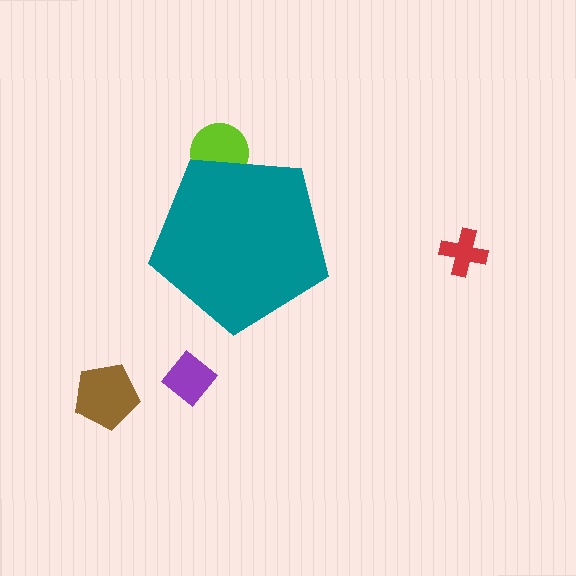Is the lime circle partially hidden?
Yes, the lime circle is partially hidden behind the teal pentagon.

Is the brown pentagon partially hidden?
No, the brown pentagon is fully visible.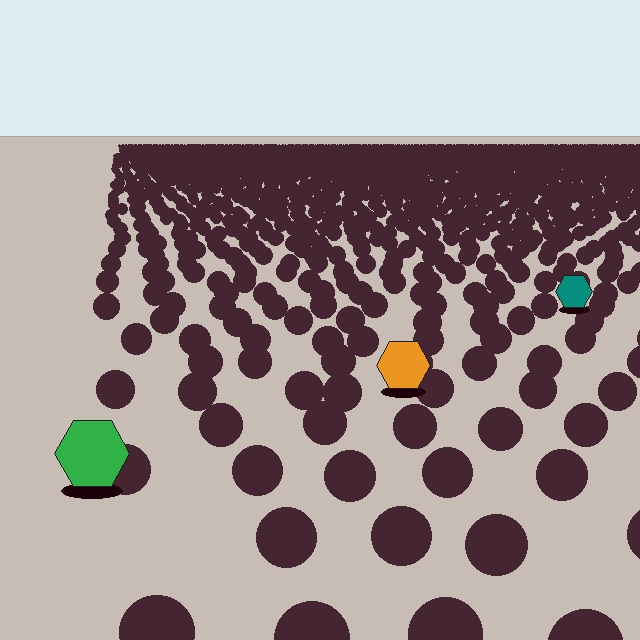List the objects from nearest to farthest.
From nearest to farthest: the green hexagon, the orange hexagon, the teal hexagon.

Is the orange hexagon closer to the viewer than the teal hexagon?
Yes. The orange hexagon is closer — you can tell from the texture gradient: the ground texture is coarser near it.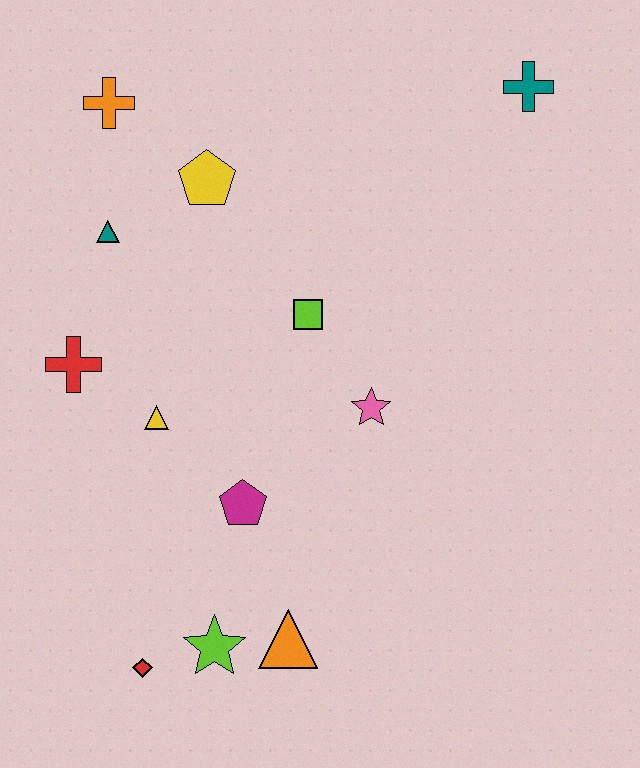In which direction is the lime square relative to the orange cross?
The lime square is below the orange cross.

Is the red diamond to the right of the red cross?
Yes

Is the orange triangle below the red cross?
Yes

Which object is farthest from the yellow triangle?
The teal cross is farthest from the yellow triangle.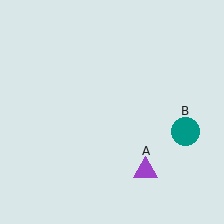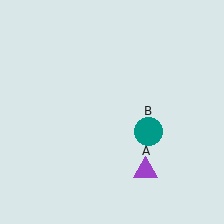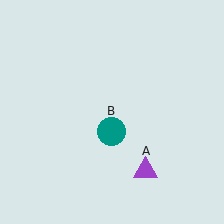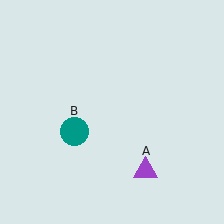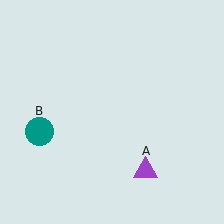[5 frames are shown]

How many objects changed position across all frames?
1 object changed position: teal circle (object B).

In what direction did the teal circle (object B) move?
The teal circle (object B) moved left.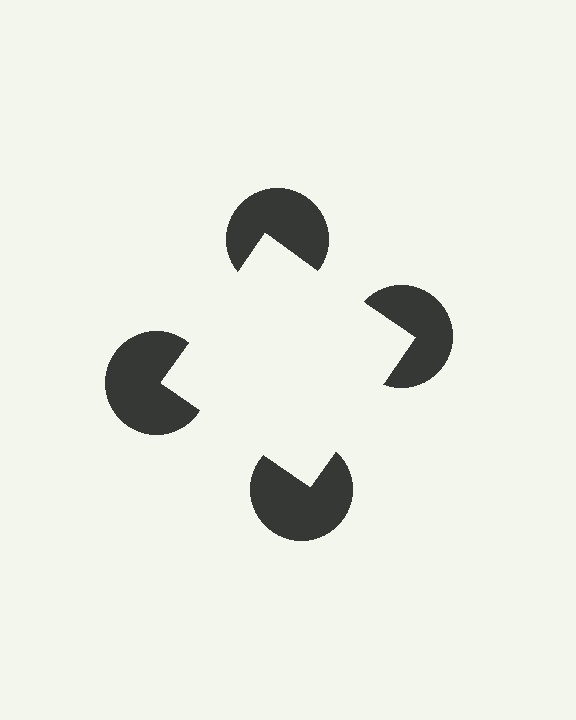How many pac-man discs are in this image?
There are 4 — one at each vertex of the illusory square.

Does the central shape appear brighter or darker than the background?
It typically appears slightly brighter than the background, even though no actual brightness change is drawn.